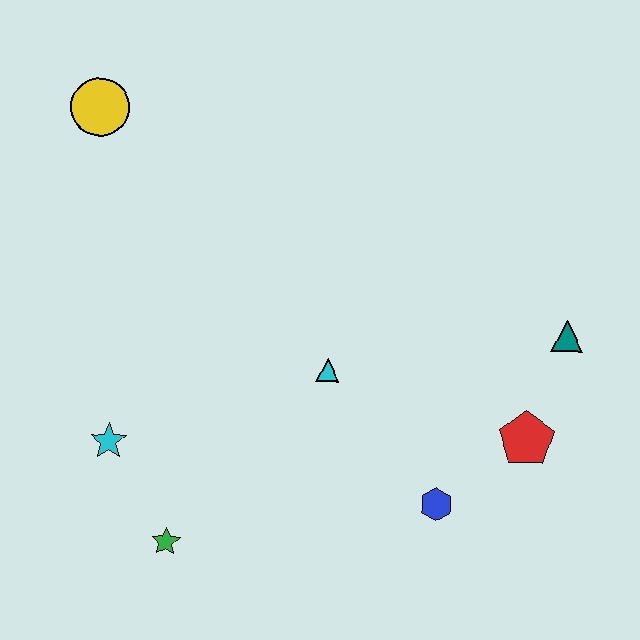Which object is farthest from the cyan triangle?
The yellow circle is farthest from the cyan triangle.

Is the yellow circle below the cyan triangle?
No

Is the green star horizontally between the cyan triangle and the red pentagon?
No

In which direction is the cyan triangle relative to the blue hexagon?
The cyan triangle is above the blue hexagon.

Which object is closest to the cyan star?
The green star is closest to the cyan star.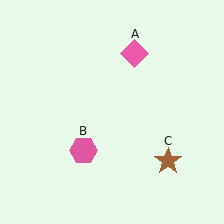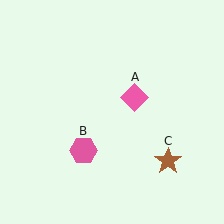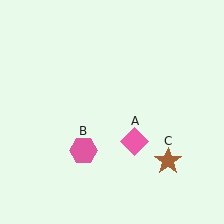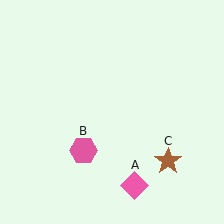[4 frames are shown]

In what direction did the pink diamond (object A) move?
The pink diamond (object A) moved down.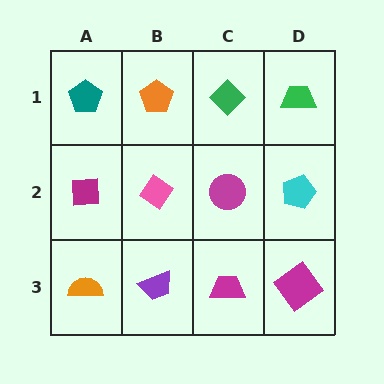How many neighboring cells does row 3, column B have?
3.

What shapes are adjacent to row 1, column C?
A magenta circle (row 2, column C), an orange pentagon (row 1, column B), a green trapezoid (row 1, column D).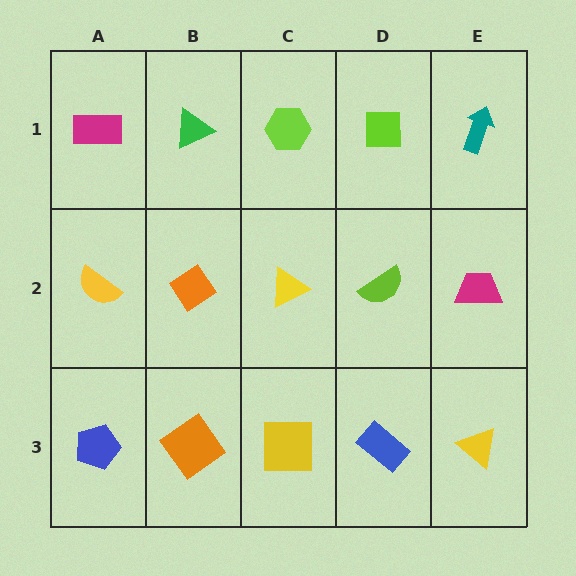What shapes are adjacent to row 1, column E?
A magenta trapezoid (row 2, column E), a lime square (row 1, column D).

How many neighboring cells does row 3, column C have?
3.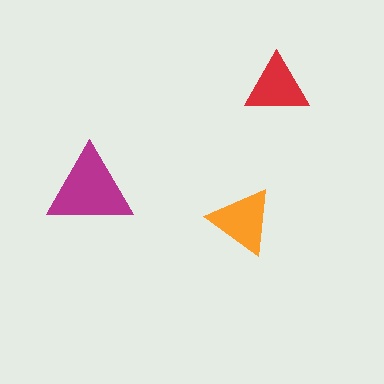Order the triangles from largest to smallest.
the magenta one, the orange one, the red one.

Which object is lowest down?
The orange triangle is bottommost.